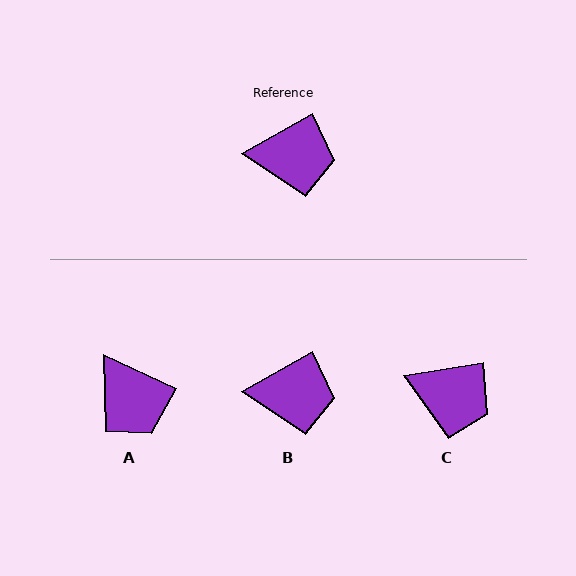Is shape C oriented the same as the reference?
No, it is off by about 20 degrees.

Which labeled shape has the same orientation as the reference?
B.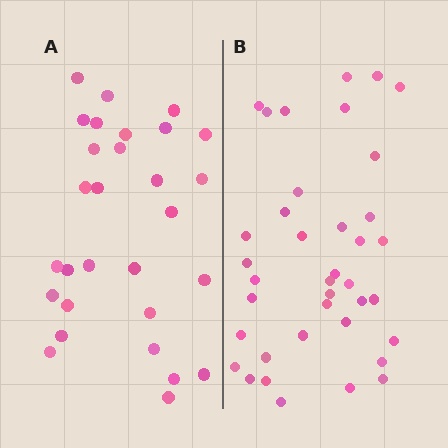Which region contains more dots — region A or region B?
Region B (the right region) has more dots.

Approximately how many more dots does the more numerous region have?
Region B has roughly 8 or so more dots than region A.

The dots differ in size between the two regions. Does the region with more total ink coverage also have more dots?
No. Region A has more total ink coverage because its dots are larger, but region B actually contains more individual dots. Total area can be misleading — the number of items is what matters here.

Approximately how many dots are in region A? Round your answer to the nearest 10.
About 30 dots. (The exact count is 29, which rounds to 30.)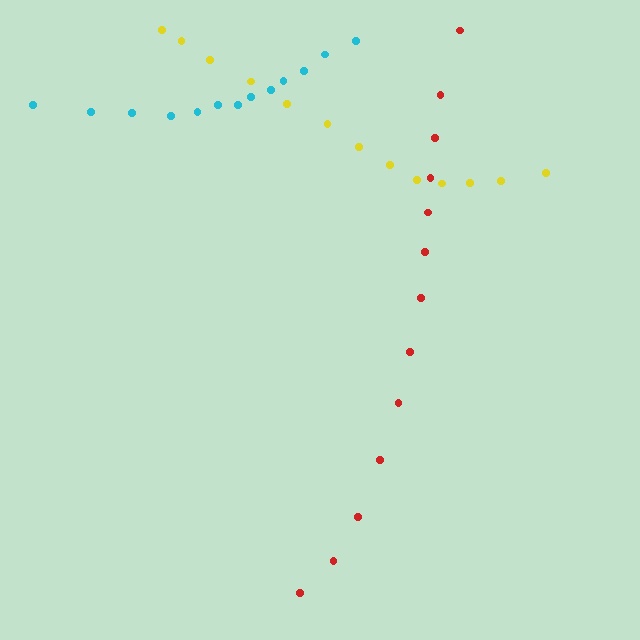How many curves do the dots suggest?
There are 3 distinct paths.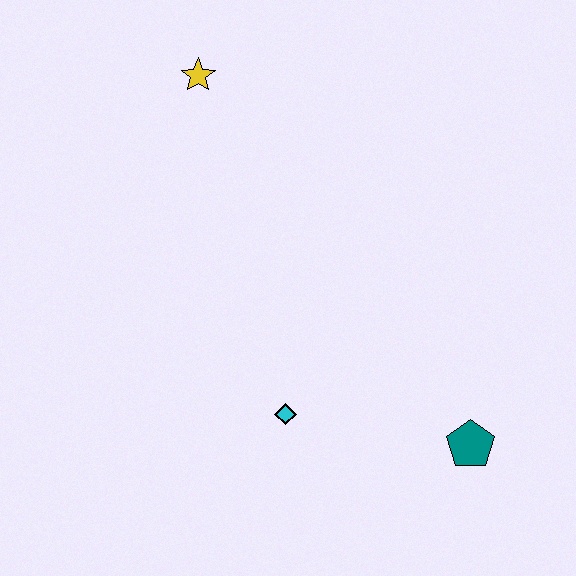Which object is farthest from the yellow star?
The teal pentagon is farthest from the yellow star.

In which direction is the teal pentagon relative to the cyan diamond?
The teal pentagon is to the right of the cyan diamond.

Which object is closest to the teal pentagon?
The cyan diamond is closest to the teal pentagon.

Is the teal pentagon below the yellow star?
Yes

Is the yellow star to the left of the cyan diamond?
Yes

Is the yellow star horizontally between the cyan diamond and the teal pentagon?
No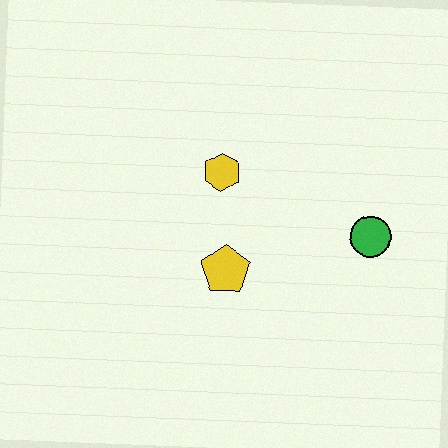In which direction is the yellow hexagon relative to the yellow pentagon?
The yellow hexagon is above the yellow pentagon.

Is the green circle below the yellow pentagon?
No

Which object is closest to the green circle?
The yellow pentagon is closest to the green circle.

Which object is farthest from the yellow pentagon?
The green circle is farthest from the yellow pentagon.